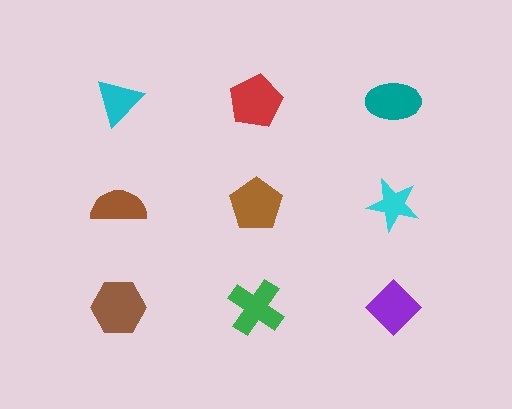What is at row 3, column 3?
A purple diamond.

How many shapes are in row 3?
3 shapes.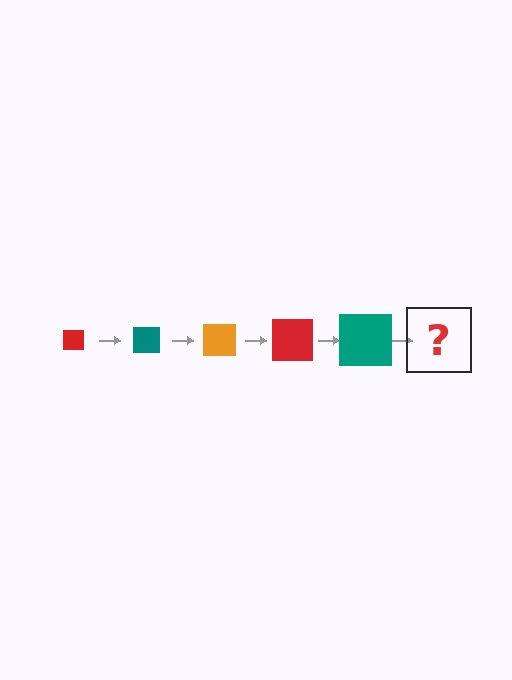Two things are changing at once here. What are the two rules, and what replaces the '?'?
The two rules are that the square grows larger each step and the color cycles through red, teal, and orange. The '?' should be an orange square, larger than the previous one.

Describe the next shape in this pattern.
It should be an orange square, larger than the previous one.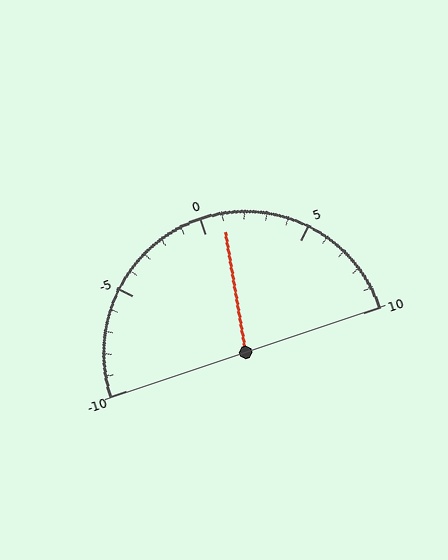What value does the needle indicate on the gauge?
The needle indicates approximately 1.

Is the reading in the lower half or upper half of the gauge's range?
The reading is in the upper half of the range (-10 to 10).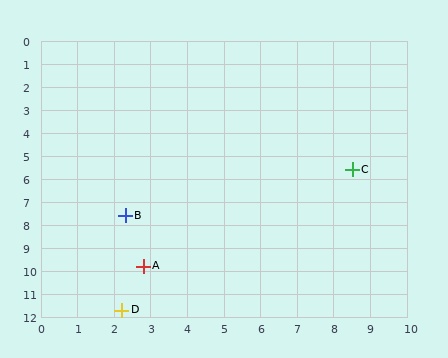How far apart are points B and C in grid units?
Points B and C are about 6.5 grid units apart.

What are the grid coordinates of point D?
Point D is at approximately (2.2, 11.7).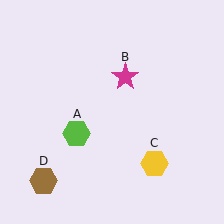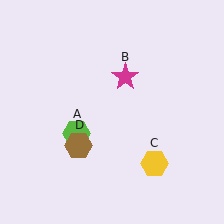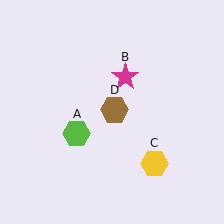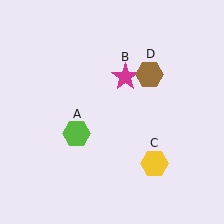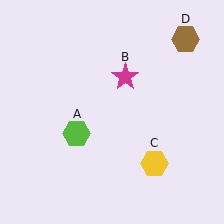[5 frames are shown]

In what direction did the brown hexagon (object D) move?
The brown hexagon (object D) moved up and to the right.